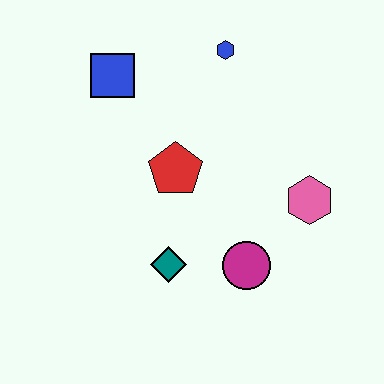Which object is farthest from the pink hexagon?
The blue square is farthest from the pink hexagon.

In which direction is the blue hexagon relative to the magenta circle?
The blue hexagon is above the magenta circle.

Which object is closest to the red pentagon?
The teal diamond is closest to the red pentagon.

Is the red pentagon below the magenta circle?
No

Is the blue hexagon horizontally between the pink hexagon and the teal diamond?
Yes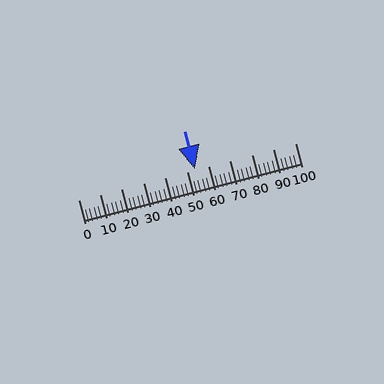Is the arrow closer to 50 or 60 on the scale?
The arrow is closer to 50.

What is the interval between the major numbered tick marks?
The major tick marks are spaced 10 units apart.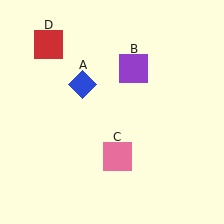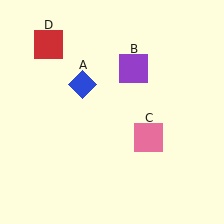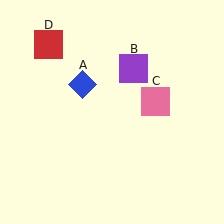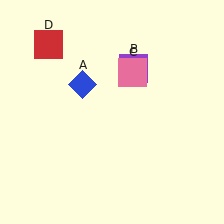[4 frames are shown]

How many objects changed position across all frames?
1 object changed position: pink square (object C).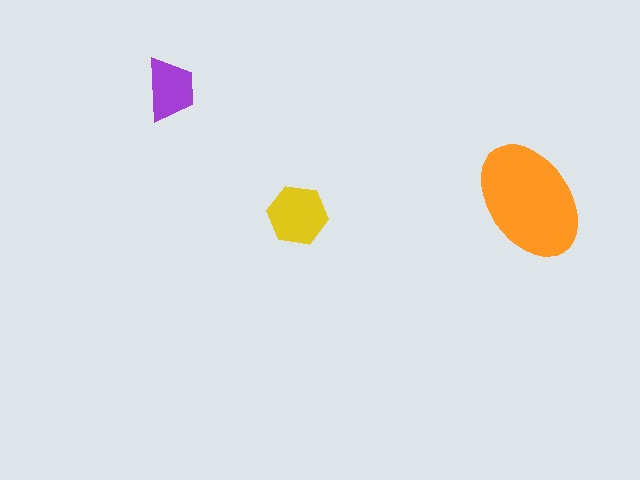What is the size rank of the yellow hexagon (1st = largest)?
2nd.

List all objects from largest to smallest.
The orange ellipse, the yellow hexagon, the purple trapezoid.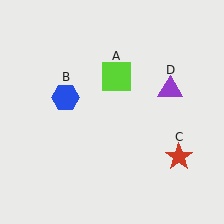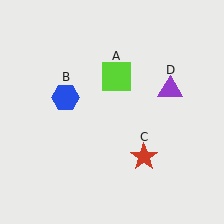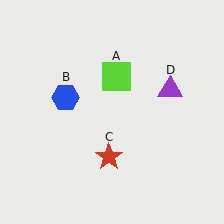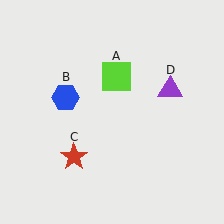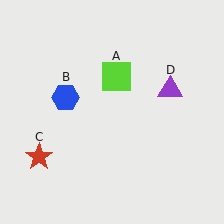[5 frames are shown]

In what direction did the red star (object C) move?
The red star (object C) moved left.